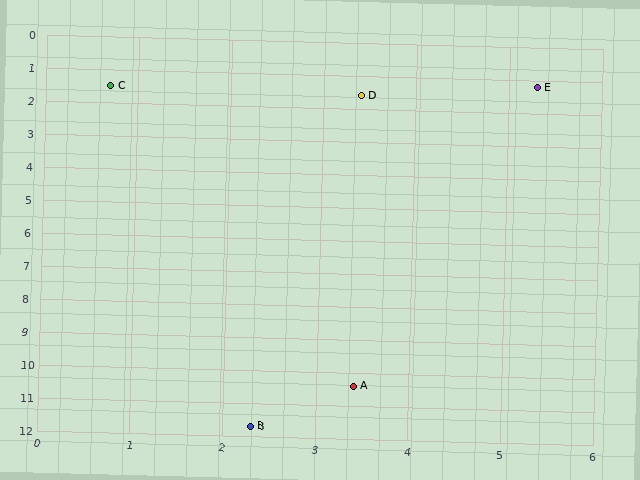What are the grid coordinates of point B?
Point B is at approximately (2.3, 11.7).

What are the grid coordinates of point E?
Point E is at approximately (5.3, 1.2).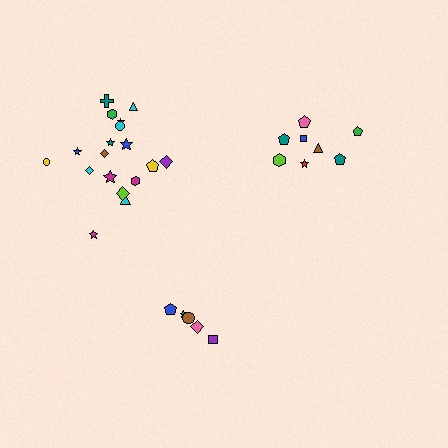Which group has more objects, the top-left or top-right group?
The top-left group.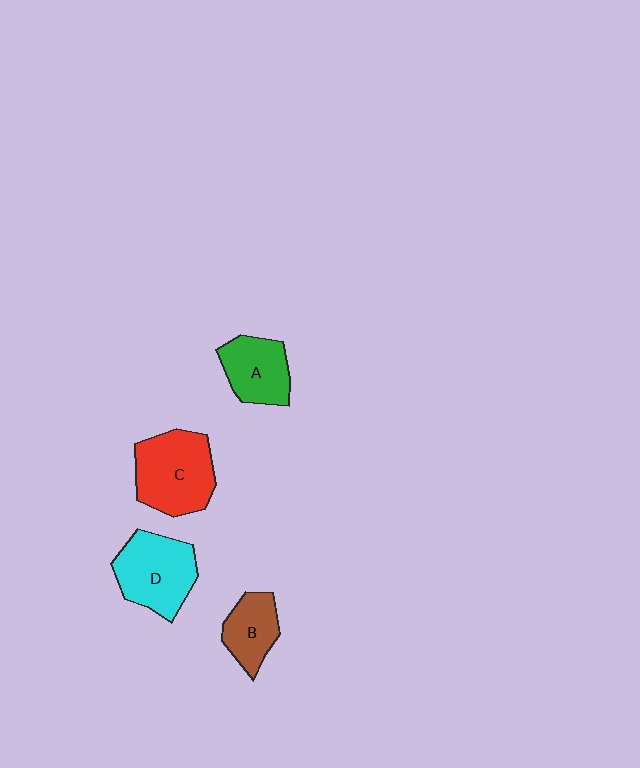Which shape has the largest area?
Shape C (red).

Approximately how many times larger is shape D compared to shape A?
Approximately 1.3 times.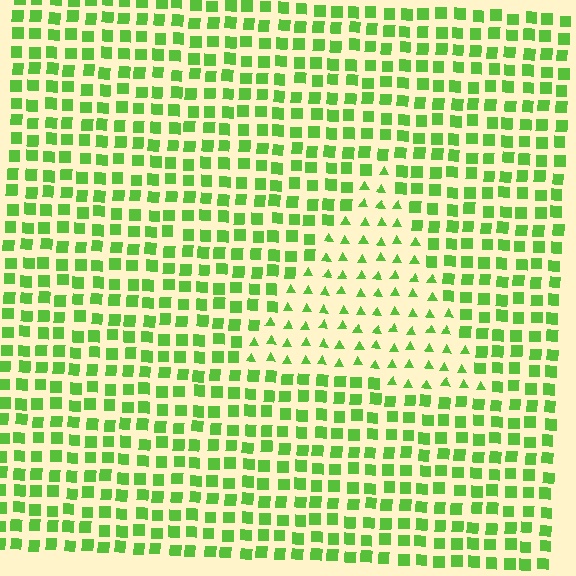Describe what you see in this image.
The image is filled with small lime elements arranged in a uniform grid. A triangle-shaped region contains triangles, while the surrounding area contains squares. The boundary is defined purely by the change in element shape.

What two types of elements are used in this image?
The image uses triangles inside the triangle region and squares outside it.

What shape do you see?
I see a triangle.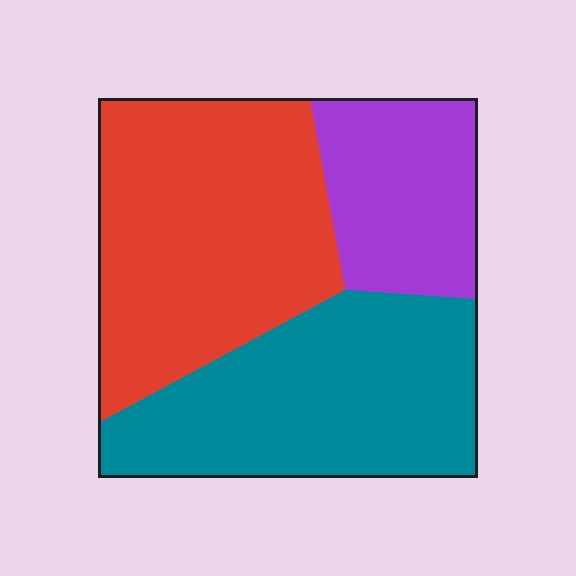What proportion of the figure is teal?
Teal takes up about three eighths (3/8) of the figure.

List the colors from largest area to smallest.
From largest to smallest: red, teal, purple.